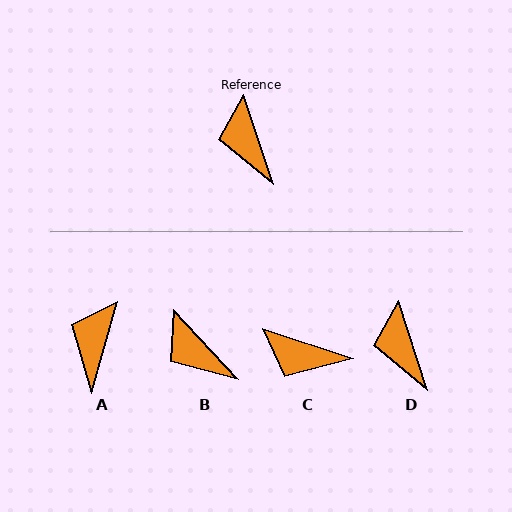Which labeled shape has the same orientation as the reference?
D.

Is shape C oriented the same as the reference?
No, it is off by about 54 degrees.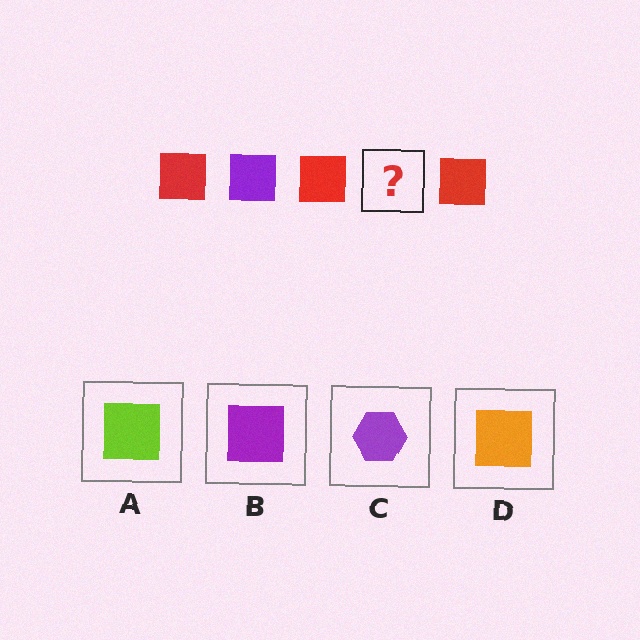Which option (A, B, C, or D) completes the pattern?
B.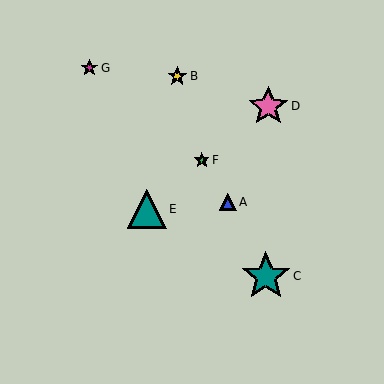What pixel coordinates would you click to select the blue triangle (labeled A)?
Click at (228, 202) to select the blue triangle A.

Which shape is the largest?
The teal star (labeled C) is the largest.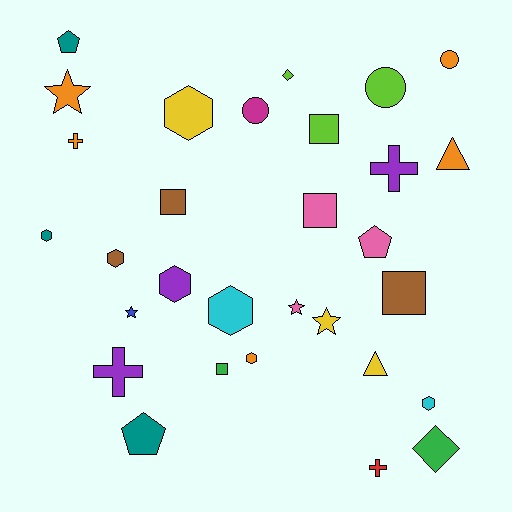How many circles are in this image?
There are 3 circles.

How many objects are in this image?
There are 30 objects.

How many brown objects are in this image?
There are 3 brown objects.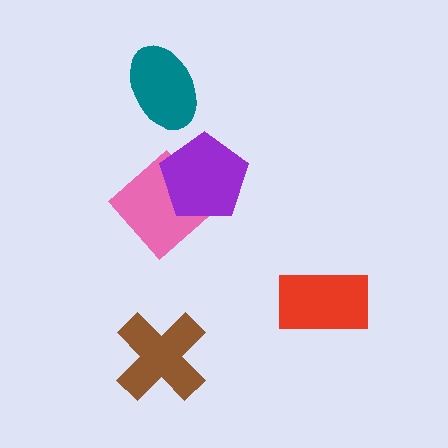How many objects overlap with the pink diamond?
1 object overlaps with the pink diamond.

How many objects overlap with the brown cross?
0 objects overlap with the brown cross.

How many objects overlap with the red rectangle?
0 objects overlap with the red rectangle.